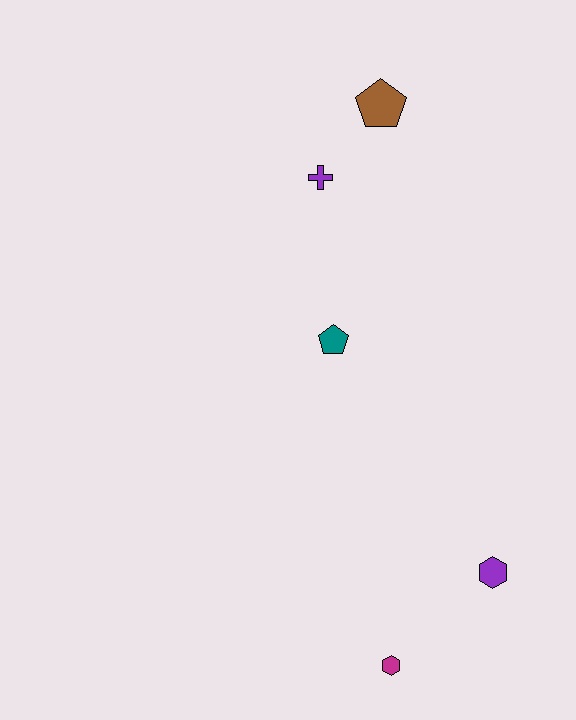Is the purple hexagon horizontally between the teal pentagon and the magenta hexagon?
No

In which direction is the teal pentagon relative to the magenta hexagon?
The teal pentagon is above the magenta hexagon.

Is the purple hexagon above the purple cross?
No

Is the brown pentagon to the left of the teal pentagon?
No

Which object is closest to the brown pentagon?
The purple cross is closest to the brown pentagon.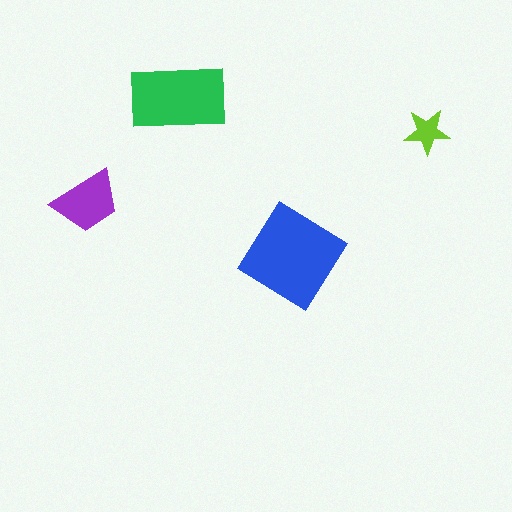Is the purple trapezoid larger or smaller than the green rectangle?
Smaller.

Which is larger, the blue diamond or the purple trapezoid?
The blue diamond.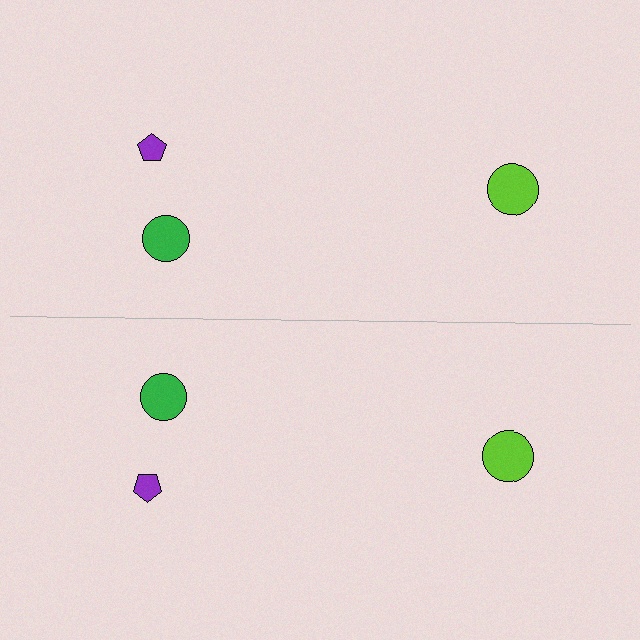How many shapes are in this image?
There are 6 shapes in this image.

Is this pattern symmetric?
Yes, this pattern has bilateral (reflection) symmetry.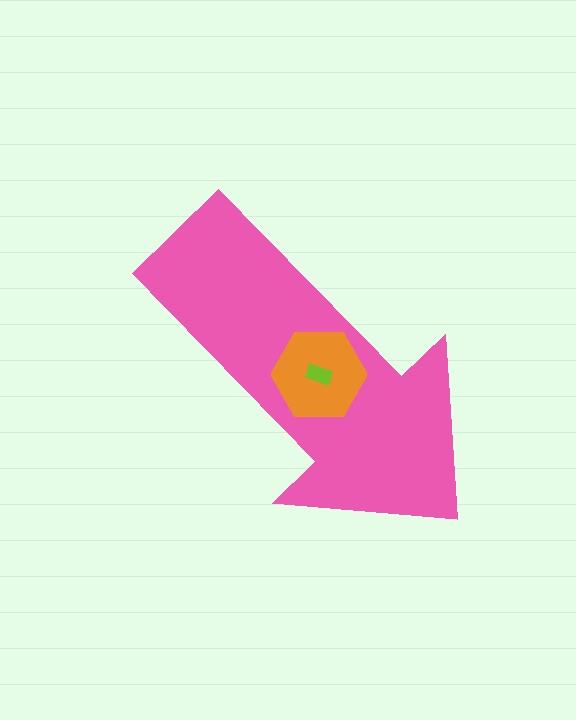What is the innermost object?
The lime rectangle.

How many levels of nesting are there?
3.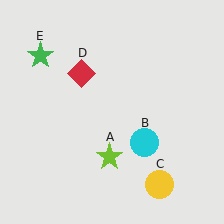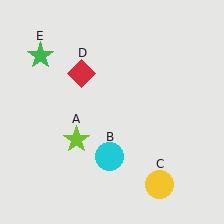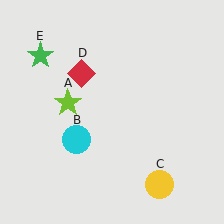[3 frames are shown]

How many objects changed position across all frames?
2 objects changed position: lime star (object A), cyan circle (object B).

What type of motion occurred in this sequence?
The lime star (object A), cyan circle (object B) rotated clockwise around the center of the scene.